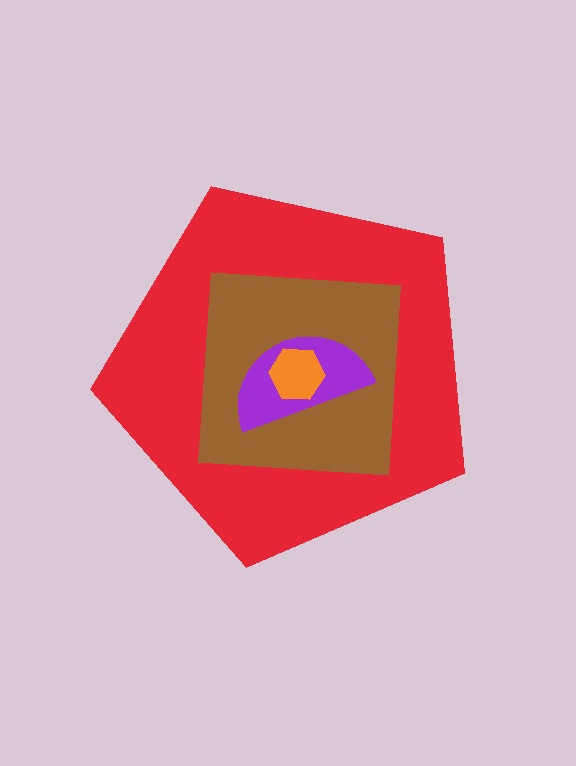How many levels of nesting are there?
4.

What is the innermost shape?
The orange hexagon.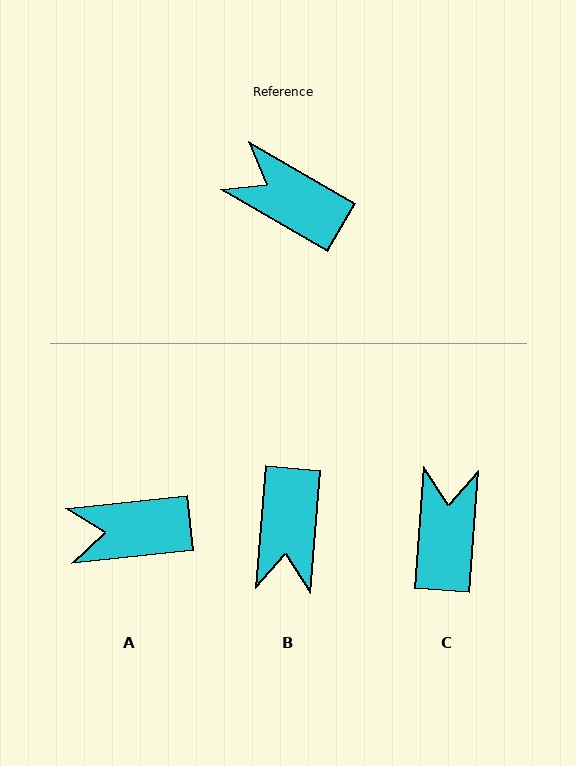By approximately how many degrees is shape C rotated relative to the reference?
Approximately 64 degrees clockwise.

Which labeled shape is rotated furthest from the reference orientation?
B, about 116 degrees away.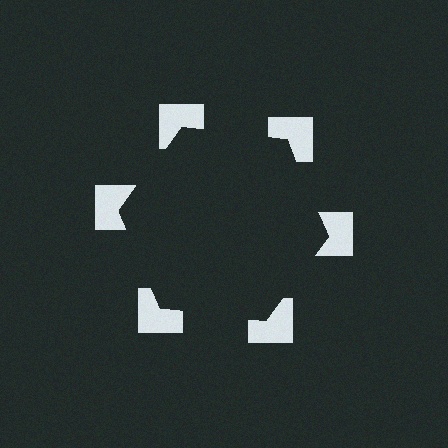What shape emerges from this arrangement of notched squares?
An illusory hexagon — its edges are inferred from the aligned wedge cuts in the notched squares, not physically drawn.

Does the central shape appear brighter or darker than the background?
It typically appears slightly darker than the background, even though no actual brightness change is drawn.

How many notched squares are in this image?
There are 6 — one at each vertex of the illusory hexagon.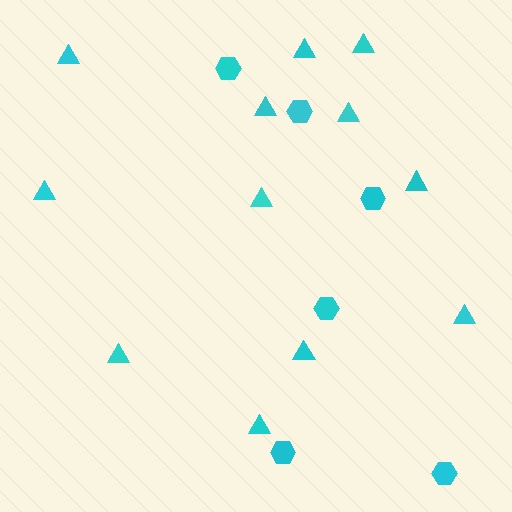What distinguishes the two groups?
There are 2 groups: one group of triangles (12) and one group of hexagons (6).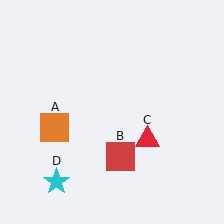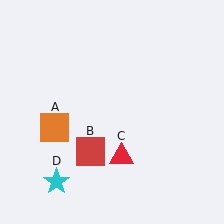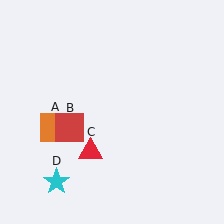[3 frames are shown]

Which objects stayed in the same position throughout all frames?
Orange square (object A) and cyan star (object D) remained stationary.